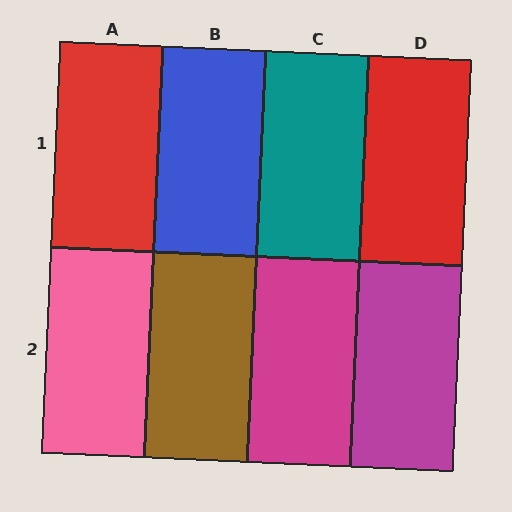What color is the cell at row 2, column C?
Magenta.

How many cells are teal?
1 cell is teal.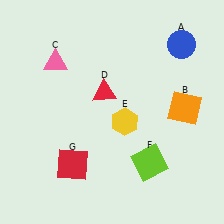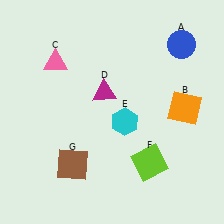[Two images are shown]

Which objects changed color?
D changed from red to magenta. E changed from yellow to cyan. G changed from red to brown.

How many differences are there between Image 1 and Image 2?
There are 3 differences between the two images.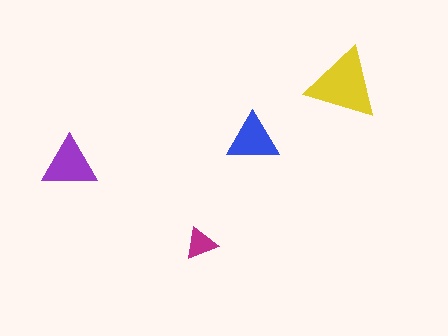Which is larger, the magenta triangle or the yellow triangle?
The yellow one.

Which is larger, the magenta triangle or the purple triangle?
The purple one.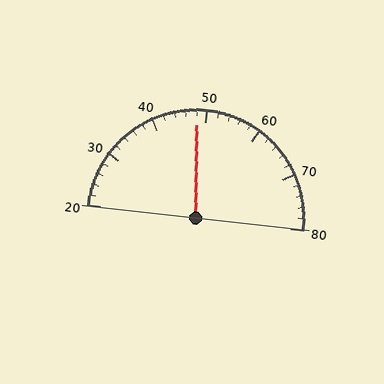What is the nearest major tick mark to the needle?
The nearest major tick mark is 50.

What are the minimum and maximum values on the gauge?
The gauge ranges from 20 to 80.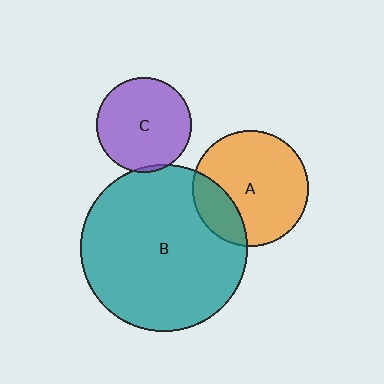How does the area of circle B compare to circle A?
Approximately 2.1 times.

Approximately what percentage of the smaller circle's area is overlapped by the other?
Approximately 5%.